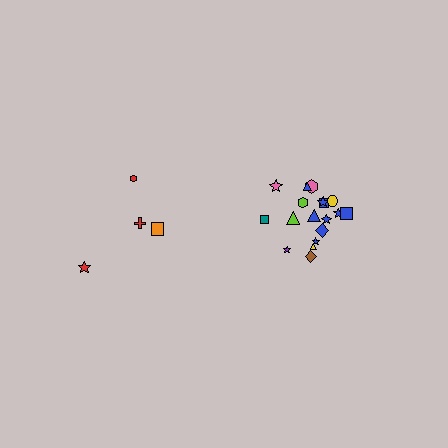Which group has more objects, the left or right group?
The right group.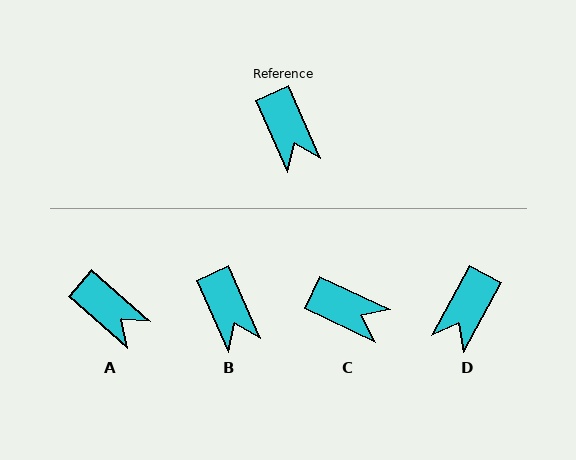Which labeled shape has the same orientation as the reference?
B.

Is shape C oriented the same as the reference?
No, it is off by about 41 degrees.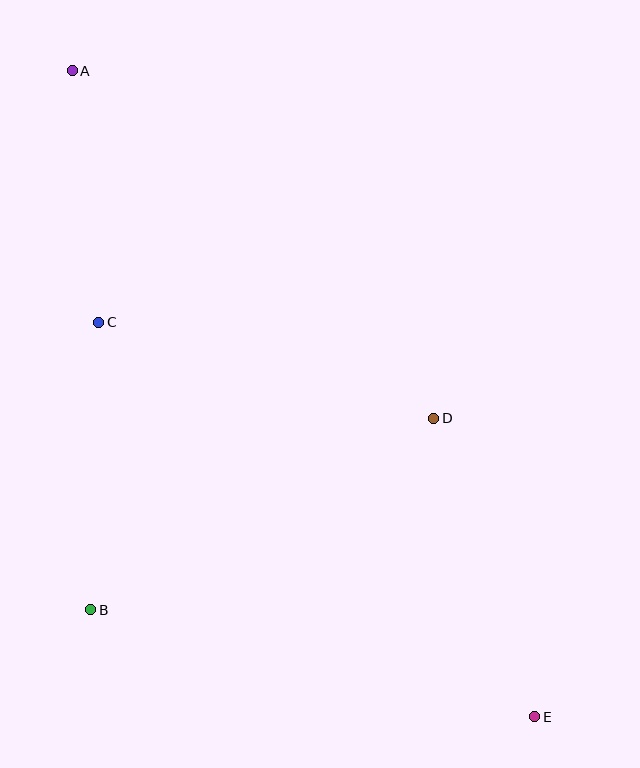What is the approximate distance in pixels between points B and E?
The distance between B and E is approximately 456 pixels.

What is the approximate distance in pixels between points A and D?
The distance between A and D is approximately 501 pixels.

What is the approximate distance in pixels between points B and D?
The distance between B and D is approximately 393 pixels.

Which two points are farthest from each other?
Points A and E are farthest from each other.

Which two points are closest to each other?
Points A and C are closest to each other.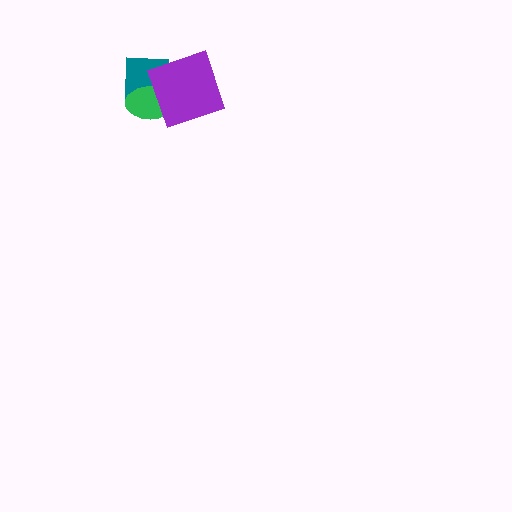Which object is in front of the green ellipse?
The purple diamond is in front of the green ellipse.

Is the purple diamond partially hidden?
No, no other shape covers it.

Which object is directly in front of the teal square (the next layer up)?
The green ellipse is directly in front of the teal square.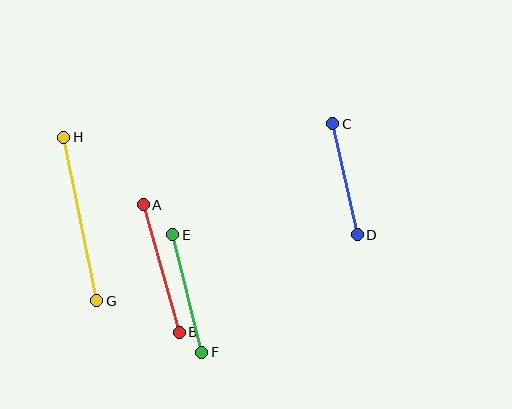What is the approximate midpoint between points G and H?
The midpoint is at approximately (80, 219) pixels.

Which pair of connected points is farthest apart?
Points G and H are farthest apart.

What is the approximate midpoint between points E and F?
The midpoint is at approximately (187, 293) pixels.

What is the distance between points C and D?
The distance is approximately 113 pixels.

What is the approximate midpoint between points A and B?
The midpoint is at approximately (161, 269) pixels.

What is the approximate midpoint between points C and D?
The midpoint is at approximately (345, 179) pixels.